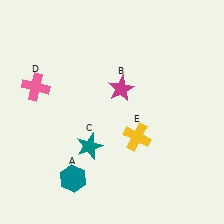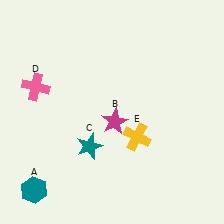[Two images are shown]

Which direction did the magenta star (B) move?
The magenta star (B) moved down.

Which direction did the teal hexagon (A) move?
The teal hexagon (A) moved left.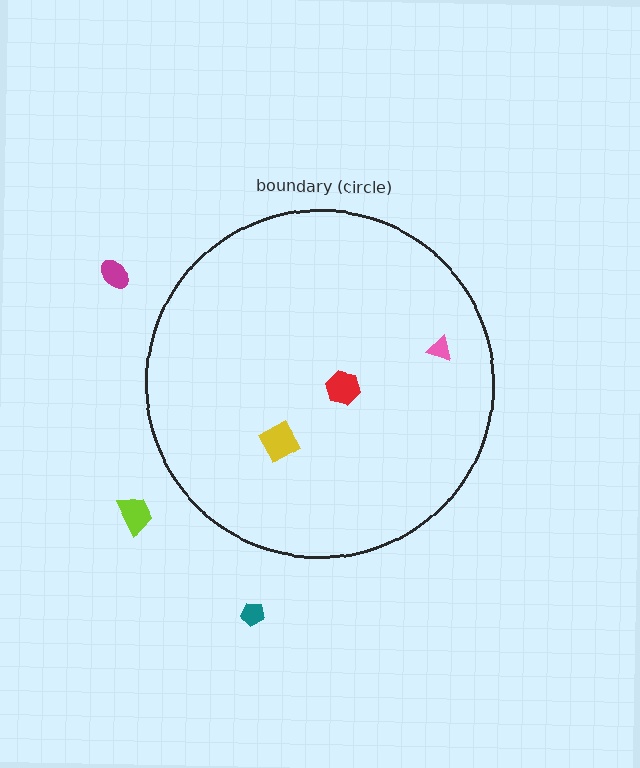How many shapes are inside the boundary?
3 inside, 3 outside.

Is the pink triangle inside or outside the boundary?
Inside.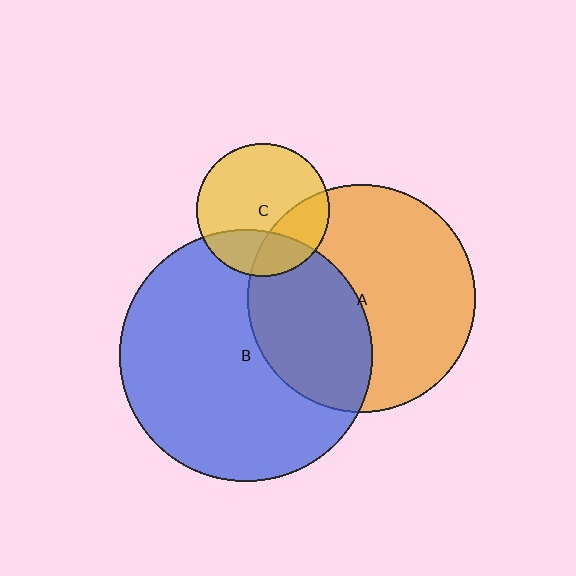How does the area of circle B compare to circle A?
Approximately 1.2 times.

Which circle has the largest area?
Circle B (blue).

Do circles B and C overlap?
Yes.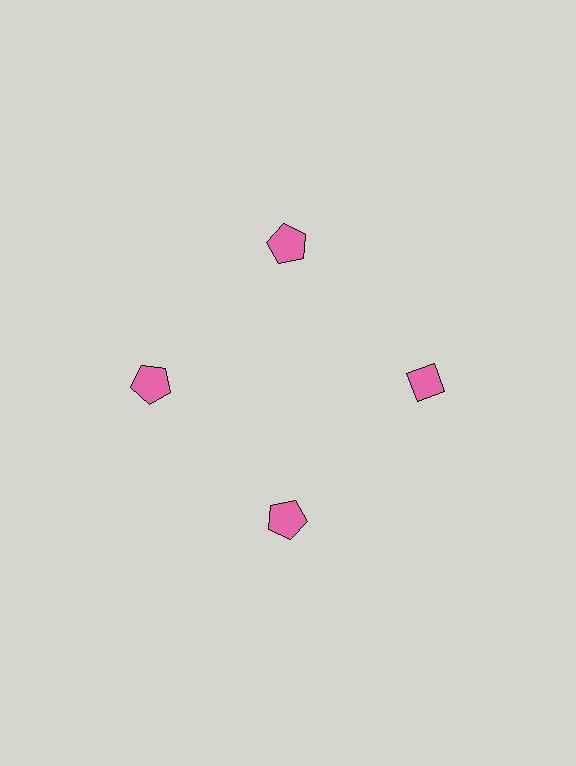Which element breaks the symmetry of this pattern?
The pink diamond at roughly the 3 o'clock position breaks the symmetry. All other shapes are pink pentagons.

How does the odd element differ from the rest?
It has a different shape: diamond instead of pentagon.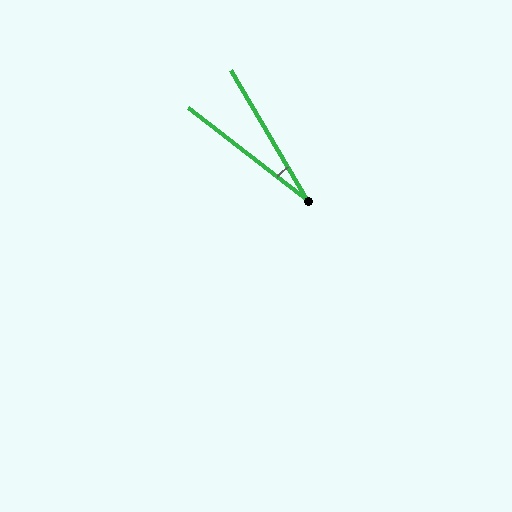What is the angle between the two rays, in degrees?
Approximately 22 degrees.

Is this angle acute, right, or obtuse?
It is acute.